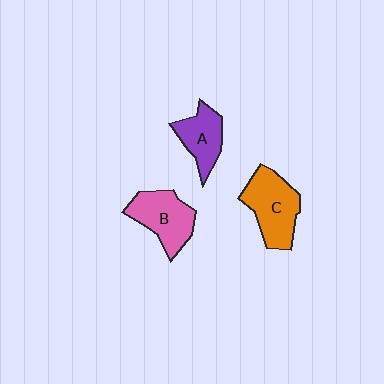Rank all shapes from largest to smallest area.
From largest to smallest: C (orange), B (pink), A (purple).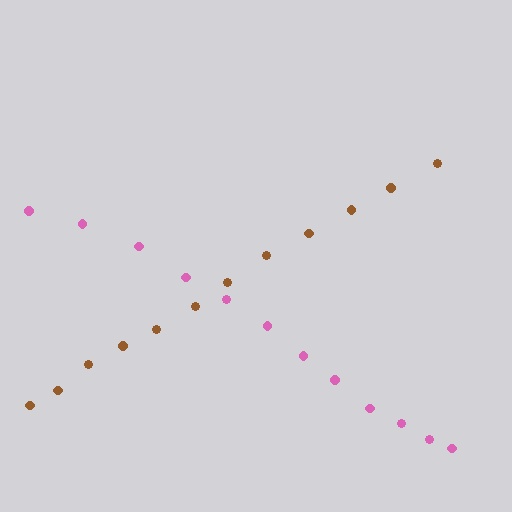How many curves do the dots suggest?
There are 2 distinct paths.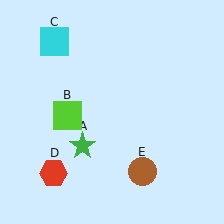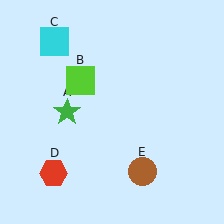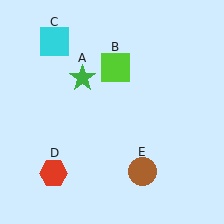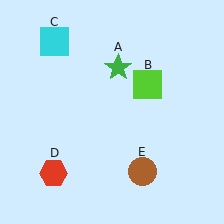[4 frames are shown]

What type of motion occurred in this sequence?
The green star (object A), lime square (object B) rotated clockwise around the center of the scene.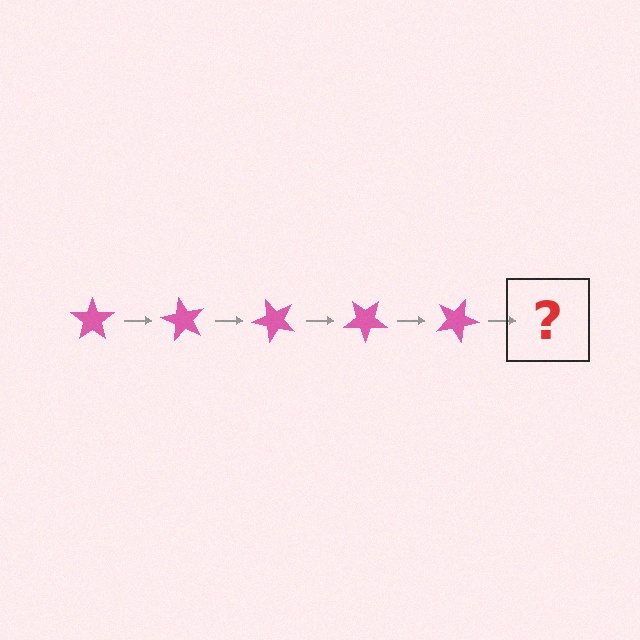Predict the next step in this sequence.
The next step is a pink star rotated 300 degrees.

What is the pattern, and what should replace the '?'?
The pattern is that the star rotates 60 degrees each step. The '?' should be a pink star rotated 300 degrees.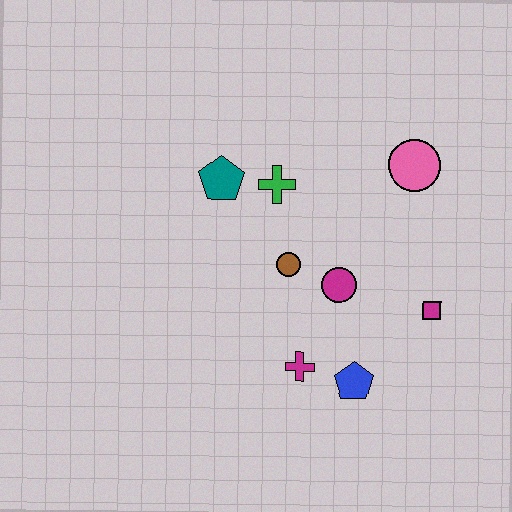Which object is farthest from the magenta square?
The teal pentagon is farthest from the magenta square.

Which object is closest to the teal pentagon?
The green cross is closest to the teal pentagon.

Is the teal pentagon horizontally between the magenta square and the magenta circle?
No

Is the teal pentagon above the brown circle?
Yes